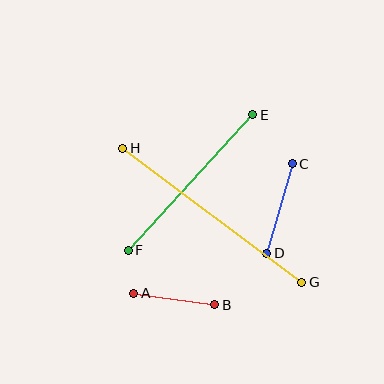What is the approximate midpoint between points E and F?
The midpoint is at approximately (190, 182) pixels.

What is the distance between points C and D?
The distance is approximately 93 pixels.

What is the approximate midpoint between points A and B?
The midpoint is at approximately (174, 299) pixels.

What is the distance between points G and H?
The distance is approximately 223 pixels.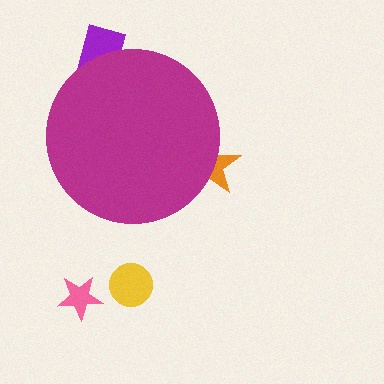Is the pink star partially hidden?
No, the pink star is fully visible.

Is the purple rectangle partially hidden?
Yes, the purple rectangle is partially hidden behind the magenta circle.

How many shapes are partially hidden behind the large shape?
2 shapes are partially hidden.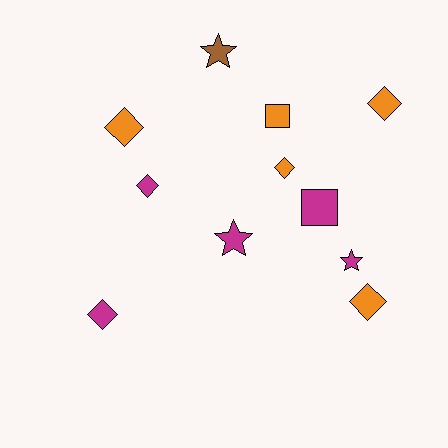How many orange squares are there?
There is 1 orange square.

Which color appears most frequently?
Magenta, with 5 objects.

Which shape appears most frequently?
Diamond, with 6 objects.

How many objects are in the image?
There are 11 objects.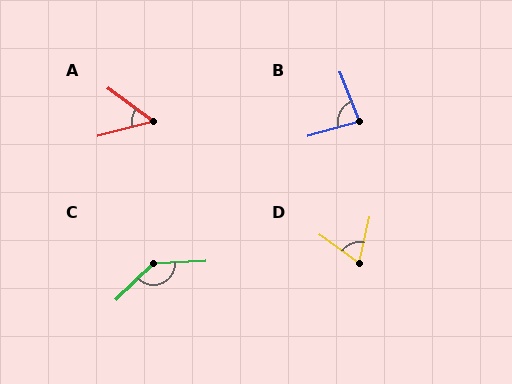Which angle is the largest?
C, at approximately 139 degrees.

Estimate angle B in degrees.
Approximately 84 degrees.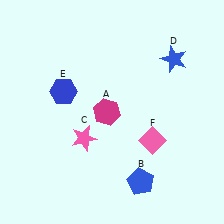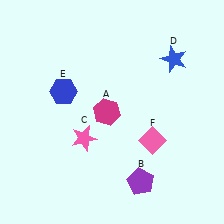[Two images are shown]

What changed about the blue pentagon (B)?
In Image 1, B is blue. In Image 2, it changed to purple.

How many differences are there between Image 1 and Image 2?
There is 1 difference between the two images.